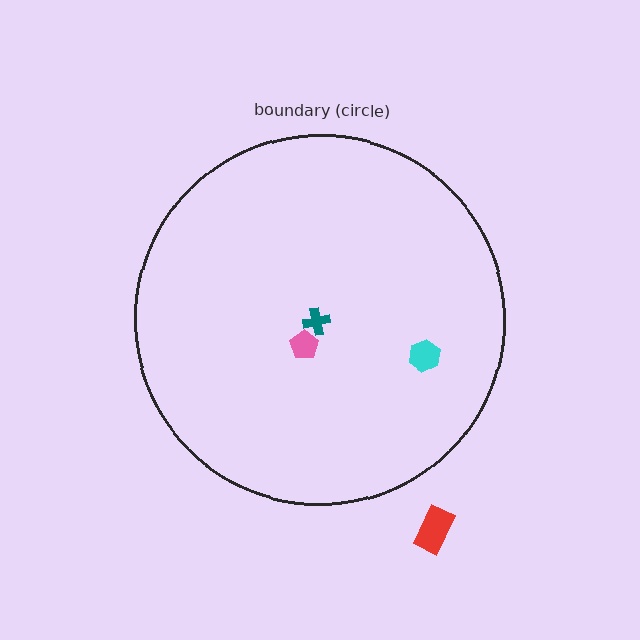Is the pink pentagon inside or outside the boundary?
Inside.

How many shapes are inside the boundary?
3 inside, 1 outside.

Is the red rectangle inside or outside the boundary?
Outside.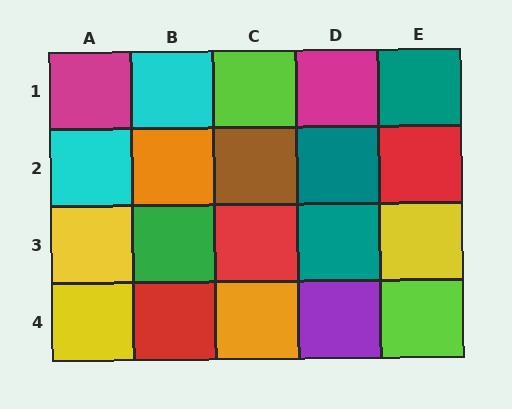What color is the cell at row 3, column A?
Yellow.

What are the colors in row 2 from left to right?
Cyan, orange, brown, teal, red.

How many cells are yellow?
3 cells are yellow.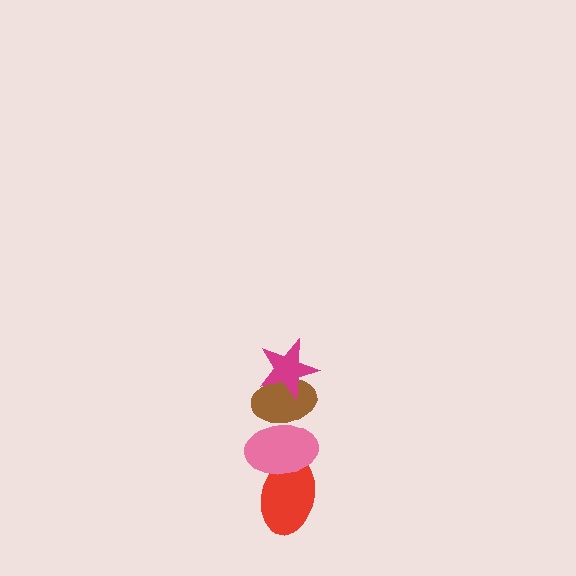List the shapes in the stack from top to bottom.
From top to bottom: the magenta star, the brown ellipse, the pink ellipse, the red ellipse.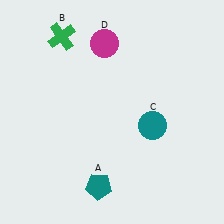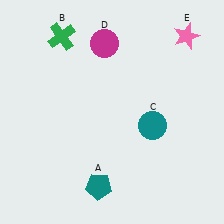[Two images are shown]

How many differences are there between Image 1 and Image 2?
There is 1 difference between the two images.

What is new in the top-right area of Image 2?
A pink star (E) was added in the top-right area of Image 2.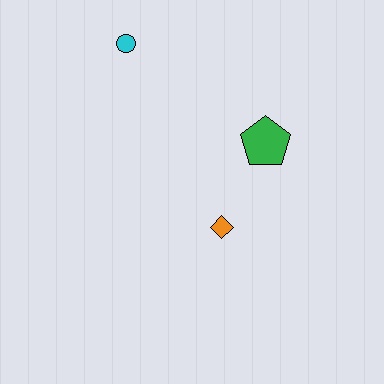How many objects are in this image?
There are 3 objects.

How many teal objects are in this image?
There are no teal objects.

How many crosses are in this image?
There are no crosses.